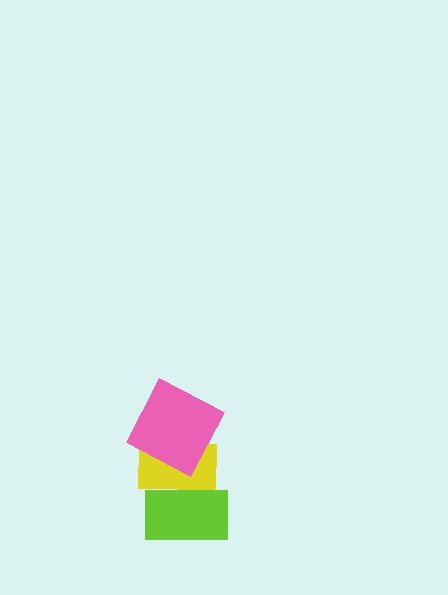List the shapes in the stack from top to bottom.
From top to bottom: the pink square, the yellow rectangle, the lime rectangle.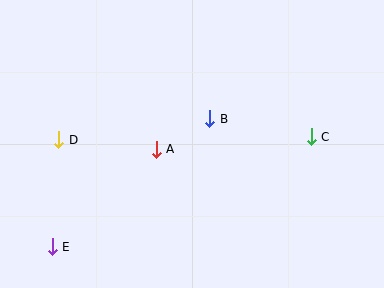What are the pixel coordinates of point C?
Point C is at (311, 137).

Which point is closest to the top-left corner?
Point D is closest to the top-left corner.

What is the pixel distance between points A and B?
The distance between A and B is 62 pixels.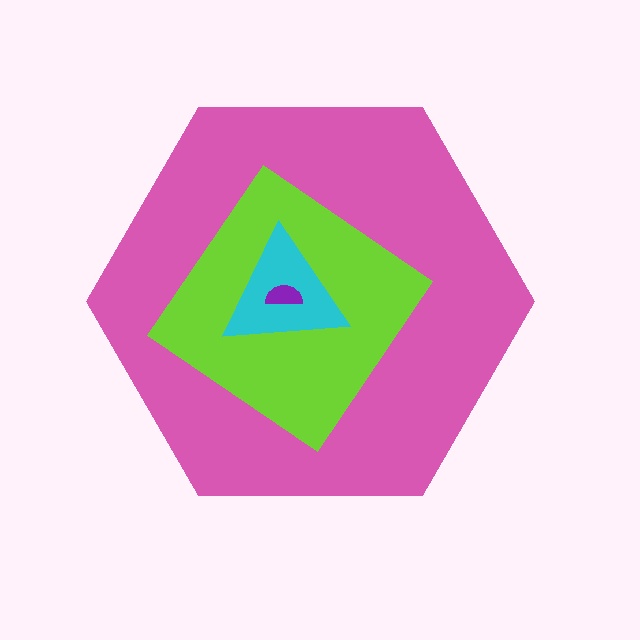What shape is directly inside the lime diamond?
The cyan triangle.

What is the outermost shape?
The pink hexagon.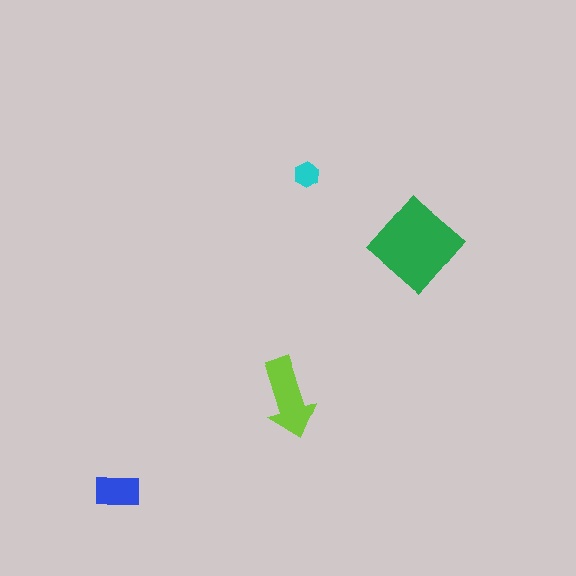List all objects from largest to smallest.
The green diamond, the lime arrow, the blue rectangle, the cyan hexagon.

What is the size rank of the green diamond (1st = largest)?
1st.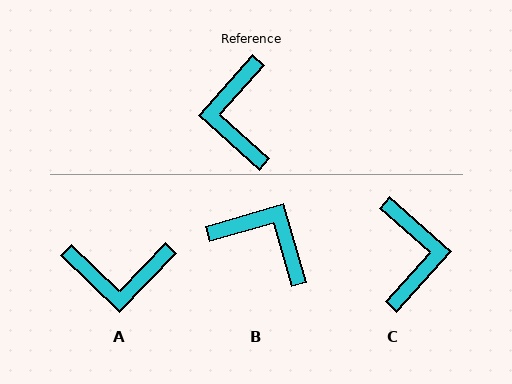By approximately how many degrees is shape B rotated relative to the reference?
Approximately 122 degrees clockwise.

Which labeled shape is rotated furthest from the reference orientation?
C, about 180 degrees away.